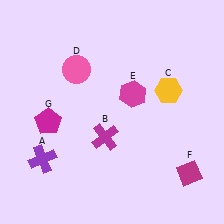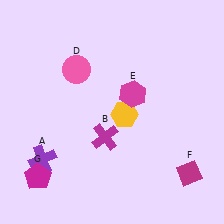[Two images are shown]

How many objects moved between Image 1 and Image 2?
2 objects moved between the two images.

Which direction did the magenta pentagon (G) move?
The magenta pentagon (G) moved down.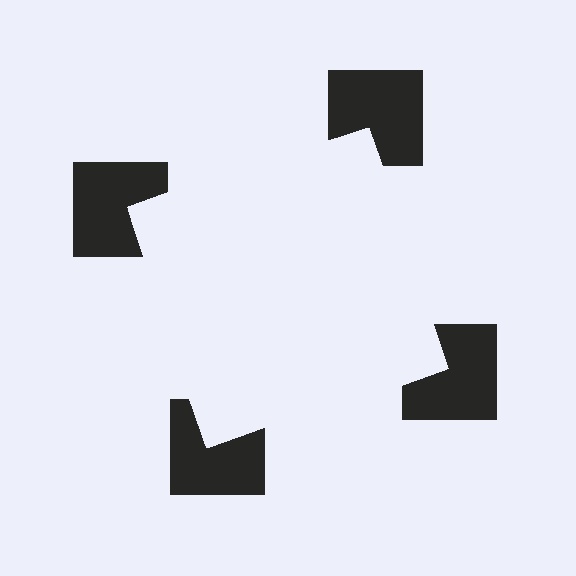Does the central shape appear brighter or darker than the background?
It typically appears slightly brighter than the background, even though no actual brightness change is drawn.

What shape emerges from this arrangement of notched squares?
An illusory square — its edges are inferred from the aligned wedge cuts in the notched squares, not physically drawn.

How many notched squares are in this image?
There are 4 — one at each vertex of the illusory square.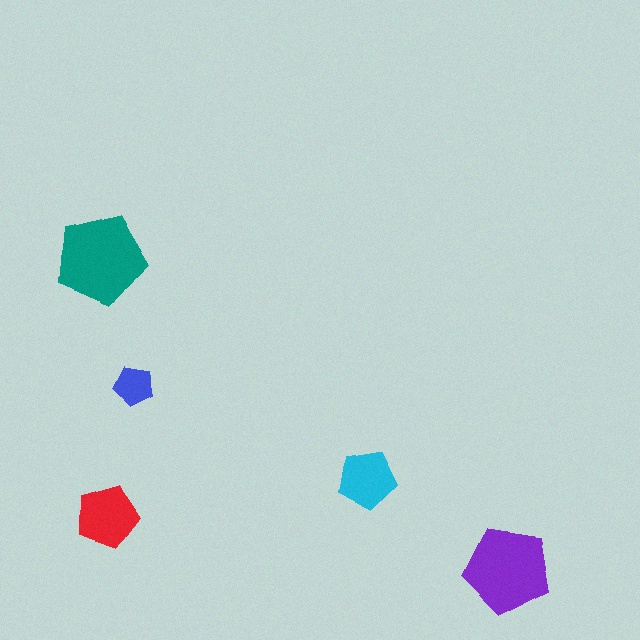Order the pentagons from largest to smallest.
the teal one, the purple one, the red one, the cyan one, the blue one.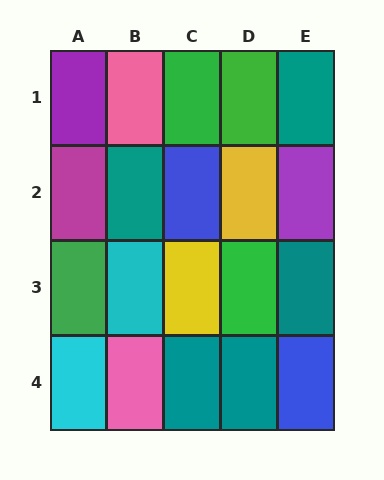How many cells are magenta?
1 cell is magenta.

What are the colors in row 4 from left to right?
Cyan, pink, teal, teal, blue.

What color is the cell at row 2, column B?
Teal.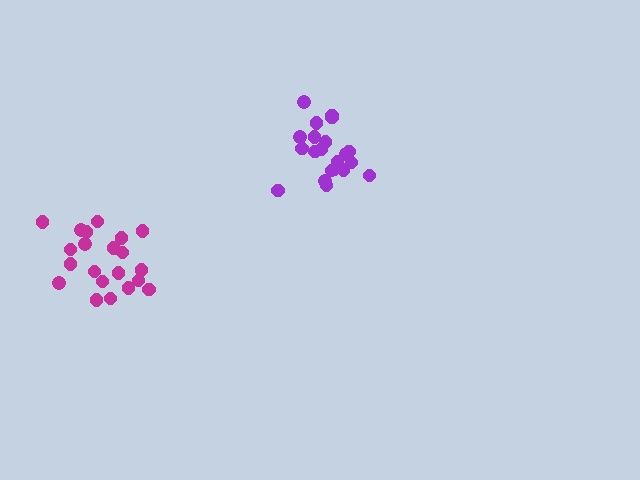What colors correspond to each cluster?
The clusters are colored: magenta, purple.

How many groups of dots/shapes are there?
There are 2 groups.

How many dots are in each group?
Group 1: 21 dots, Group 2: 21 dots (42 total).